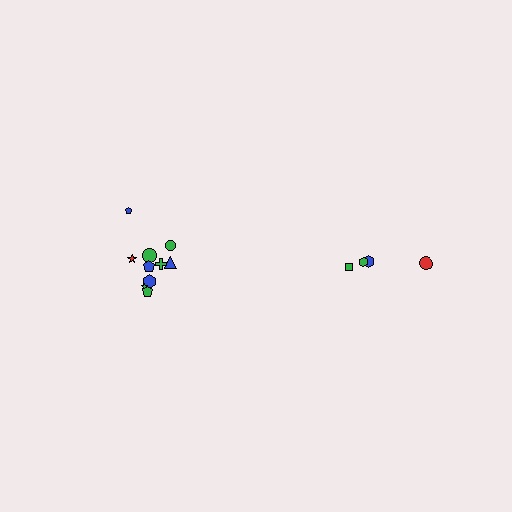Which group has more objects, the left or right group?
The left group.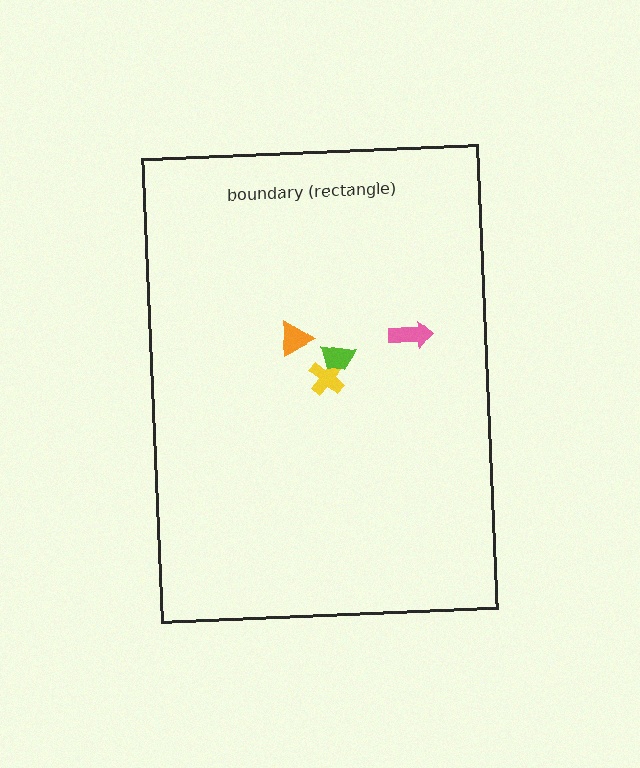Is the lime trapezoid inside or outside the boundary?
Inside.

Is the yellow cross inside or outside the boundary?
Inside.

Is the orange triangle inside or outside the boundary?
Inside.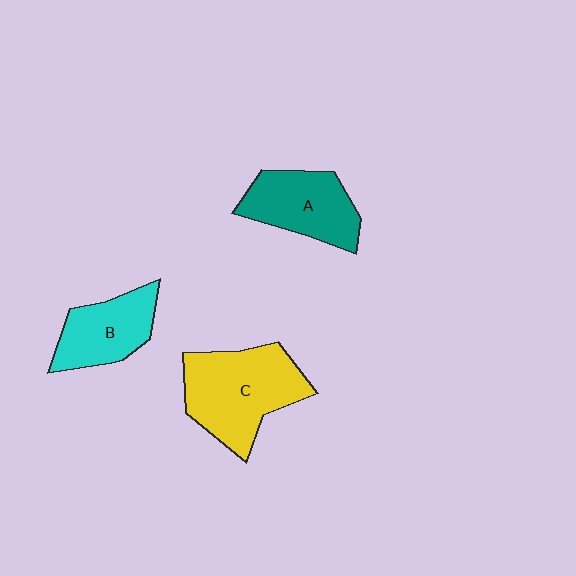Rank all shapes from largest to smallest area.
From largest to smallest: C (yellow), A (teal), B (cyan).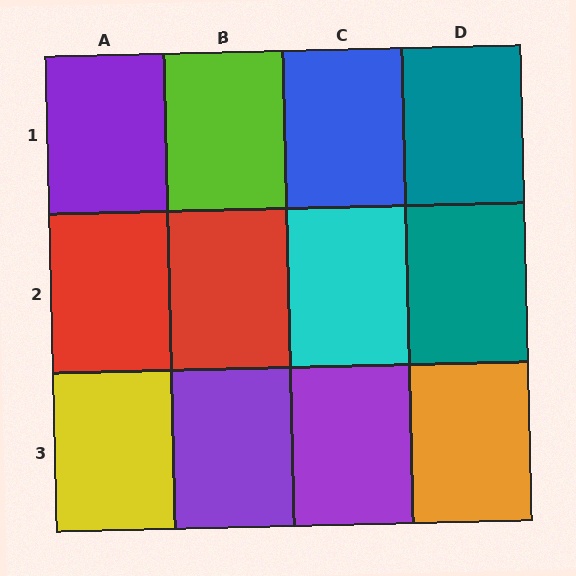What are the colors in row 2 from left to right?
Red, red, cyan, teal.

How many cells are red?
2 cells are red.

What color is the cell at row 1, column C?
Blue.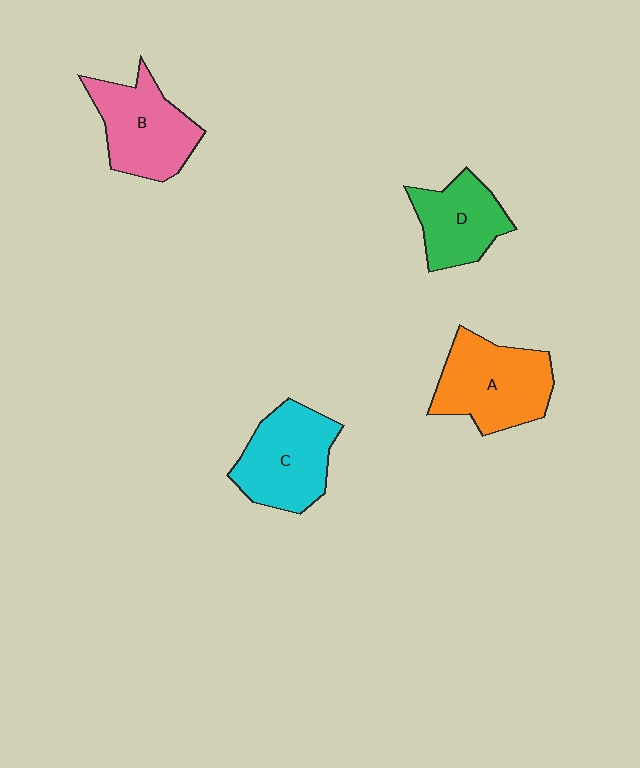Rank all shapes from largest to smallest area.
From largest to smallest: A (orange), C (cyan), B (pink), D (green).